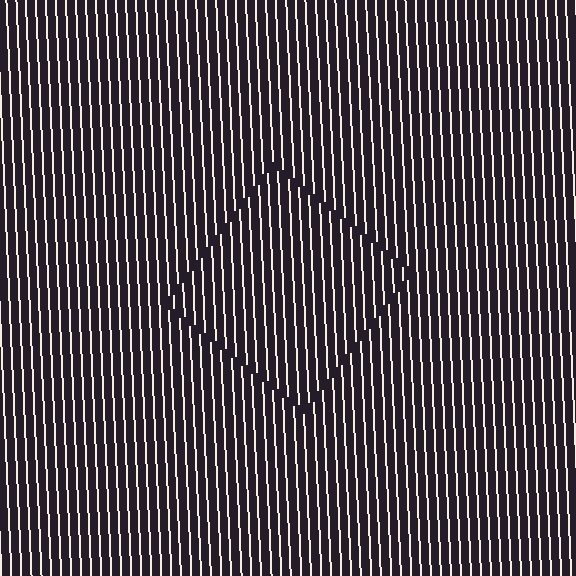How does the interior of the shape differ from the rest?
The interior of the shape contains the same grating, shifted by half a period — the contour is defined by the phase discontinuity where line-ends from the inner and outer gratings abut.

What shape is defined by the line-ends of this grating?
An illusory square. The interior of the shape contains the same grating, shifted by half a period — the contour is defined by the phase discontinuity where line-ends from the inner and outer gratings abut.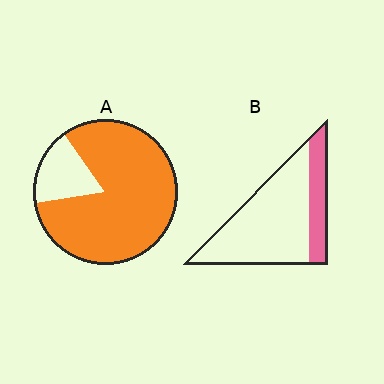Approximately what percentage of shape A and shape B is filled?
A is approximately 85% and B is approximately 25%.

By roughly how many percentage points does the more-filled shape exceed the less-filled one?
By roughly 60 percentage points (A over B).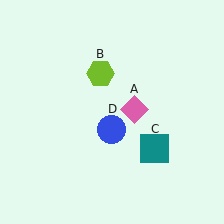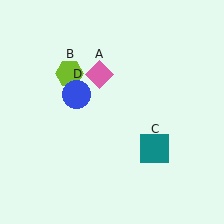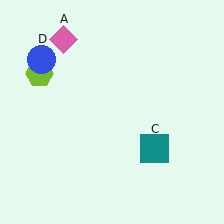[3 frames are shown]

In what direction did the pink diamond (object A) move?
The pink diamond (object A) moved up and to the left.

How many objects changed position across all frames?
3 objects changed position: pink diamond (object A), lime hexagon (object B), blue circle (object D).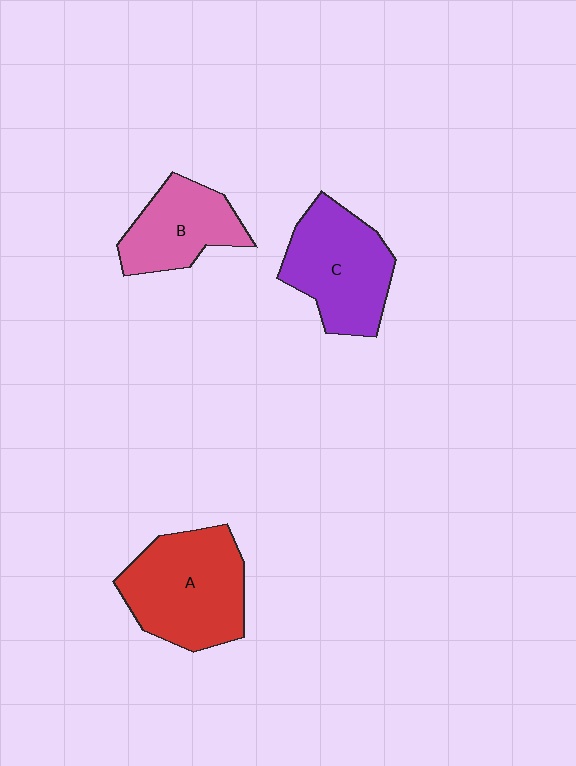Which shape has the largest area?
Shape A (red).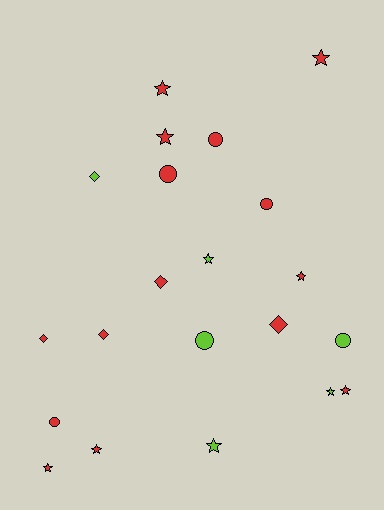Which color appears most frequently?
Red, with 15 objects.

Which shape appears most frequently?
Star, with 10 objects.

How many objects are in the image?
There are 21 objects.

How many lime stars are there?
There are 3 lime stars.